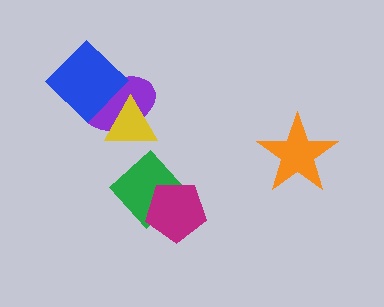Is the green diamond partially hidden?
Yes, it is partially covered by another shape.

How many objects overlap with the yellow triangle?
2 objects overlap with the yellow triangle.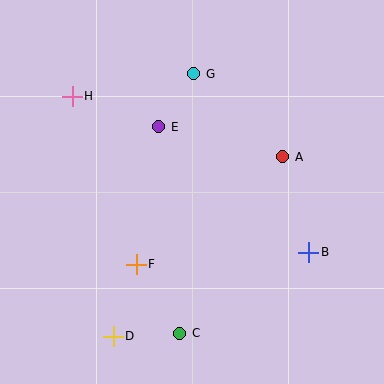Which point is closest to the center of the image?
Point E at (159, 127) is closest to the center.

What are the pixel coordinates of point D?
Point D is at (113, 336).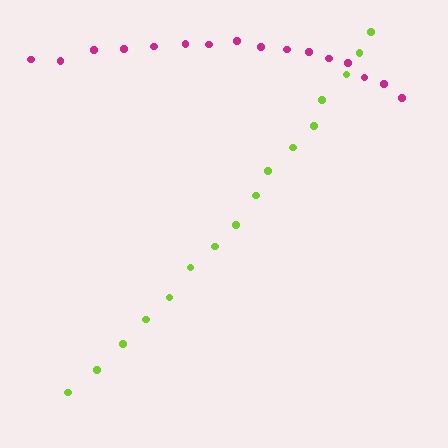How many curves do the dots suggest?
There are 2 distinct paths.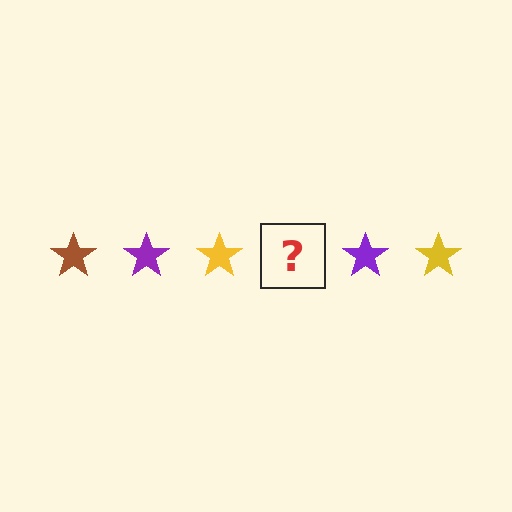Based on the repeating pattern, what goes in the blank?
The blank should be a brown star.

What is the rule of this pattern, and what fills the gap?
The rule is that the pattern cycles through brown, purple, yellow stars. The gap should be filled with a brown star.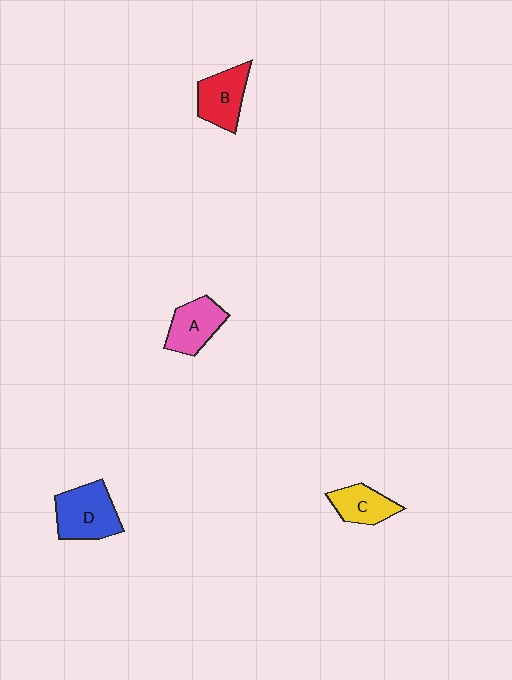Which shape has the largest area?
Shape D (blue).